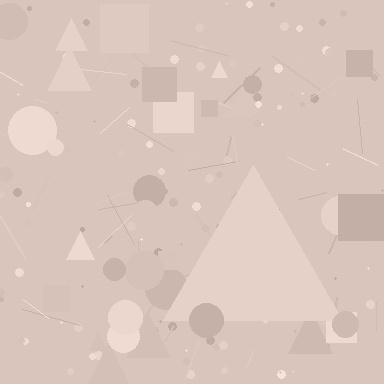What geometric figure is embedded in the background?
A triangle is embedded in the background.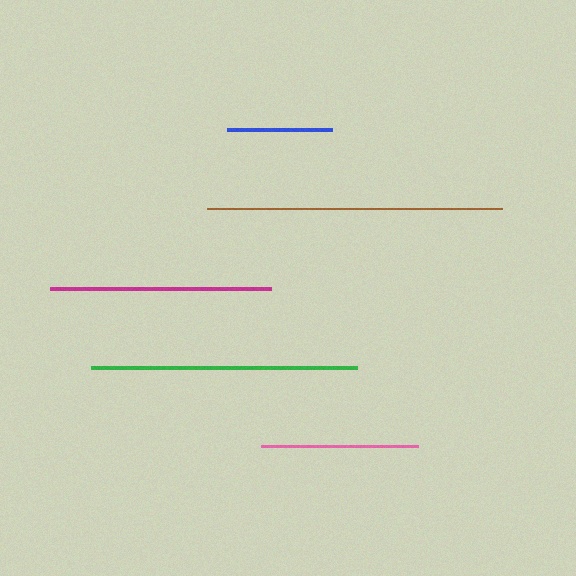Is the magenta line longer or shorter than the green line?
The green line is longer than the magenta line.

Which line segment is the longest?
The brown line is the longest at approximately 295 pixels.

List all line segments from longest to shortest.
From longest to shortest: brown, green, magenta, pink, blue.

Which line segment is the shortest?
The blue line is the shortest at approximately 105 pixels.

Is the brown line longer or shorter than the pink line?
The brown line is longer than the pink line.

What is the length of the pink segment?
The pink segment is approximately 157 pixels long.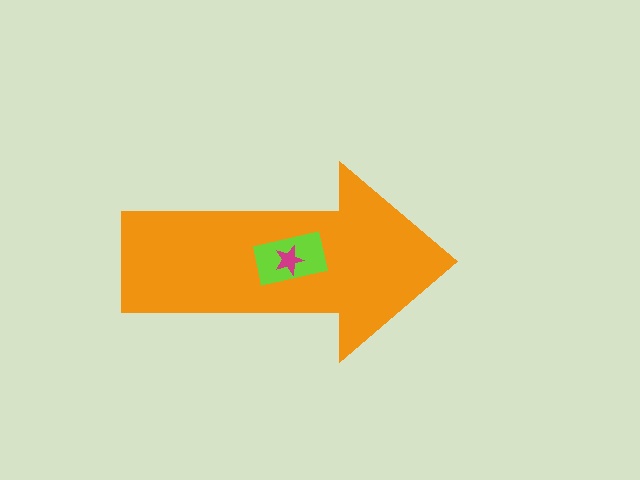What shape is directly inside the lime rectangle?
The magenta star.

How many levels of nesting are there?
3.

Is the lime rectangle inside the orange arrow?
Yes.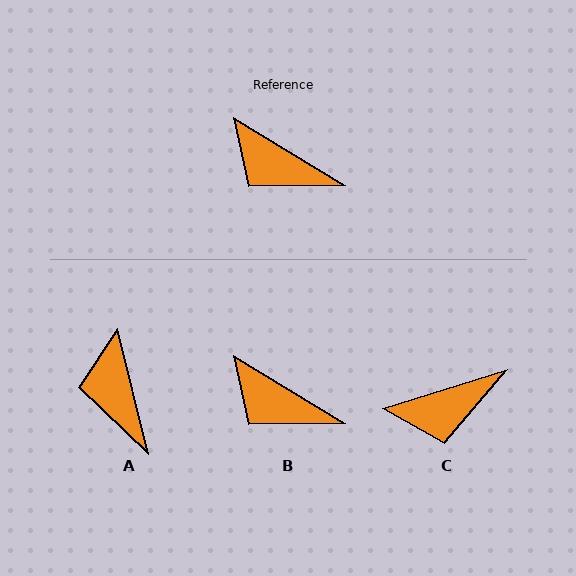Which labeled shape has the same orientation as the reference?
B.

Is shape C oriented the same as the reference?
No, it is off by about 49 degrees.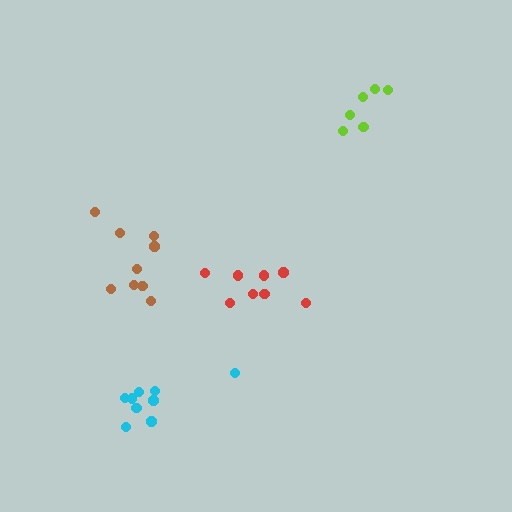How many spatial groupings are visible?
There are 4 spatial groupings.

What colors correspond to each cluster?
The clusters are colored: brown, red, cyan, lime.